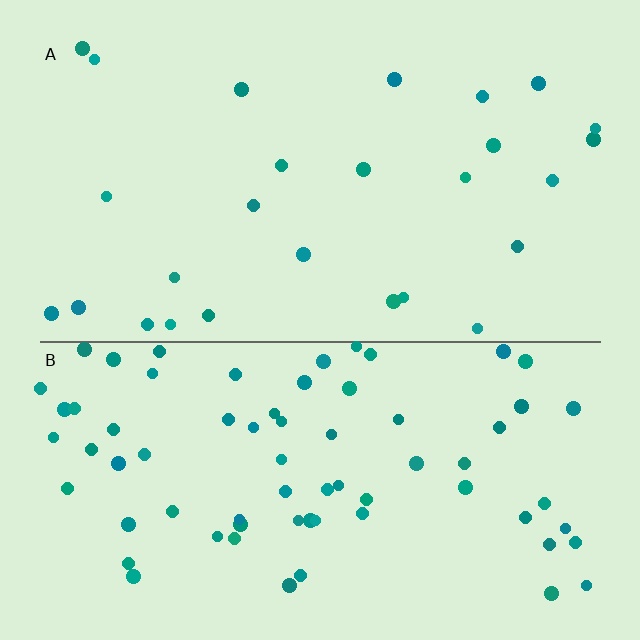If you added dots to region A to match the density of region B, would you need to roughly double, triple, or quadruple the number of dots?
Approximately triple.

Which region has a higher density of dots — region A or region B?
B (the bottom).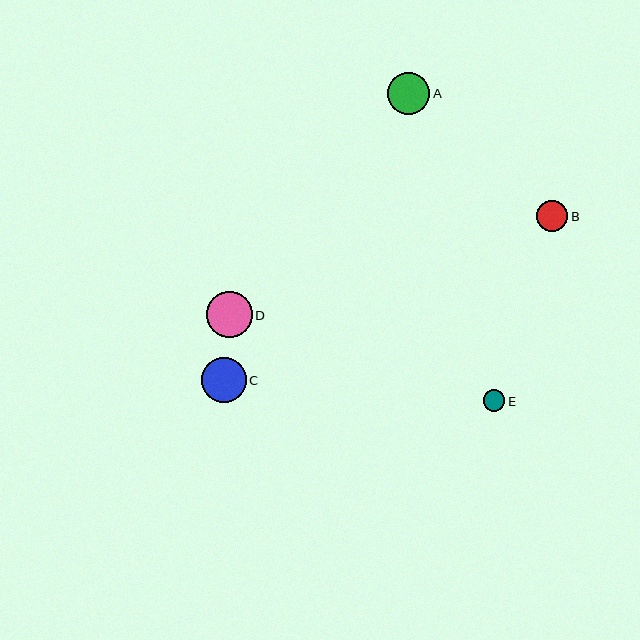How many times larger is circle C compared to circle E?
Circle C is approximately 2.1 times the size of circle E.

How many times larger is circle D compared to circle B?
Circle D is approximately 1.5 times the size of circle B.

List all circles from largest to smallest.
From largest to smallest: D, C, A, B, E.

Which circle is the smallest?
Circle E is the smallest with a size of approximately 21 pixels.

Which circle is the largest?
Circle D is the largest with a size of approximately 46 pixels.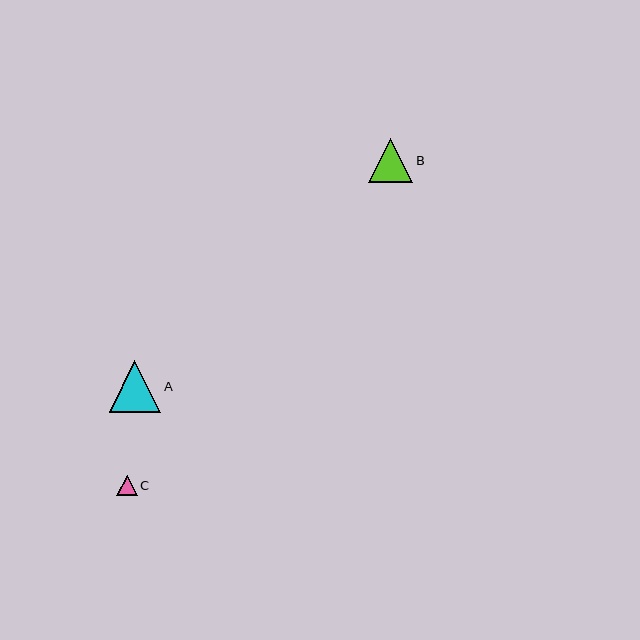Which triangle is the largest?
Triangle A is the largest with a size of approximately 51 pixels.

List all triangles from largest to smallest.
From largest to smallest: A, B, C.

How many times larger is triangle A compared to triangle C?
Triangle A is approximately 2.5 times the size of triangle C.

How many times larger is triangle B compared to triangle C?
Triangle B is approximately 2.2 times the size of triangle C.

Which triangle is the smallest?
Triangle C is the smallest with a size of approximately 20 pixels.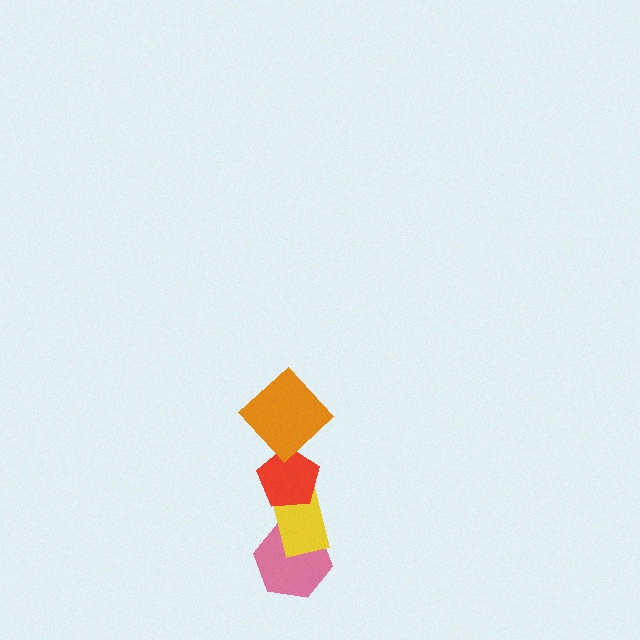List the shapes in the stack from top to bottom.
From top to bottom: the orange diamond, the red pentagon, the yellow rectangle, the pink hexagon.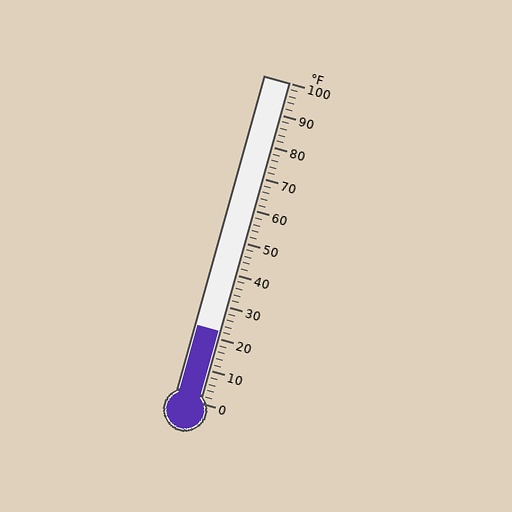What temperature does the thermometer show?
The thermometer shows approximately 22°F.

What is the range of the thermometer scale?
The thermometer scale ranges from 0°F to 100°F.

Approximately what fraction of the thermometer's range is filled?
The thermometer is filled to approximately 20% of its range.